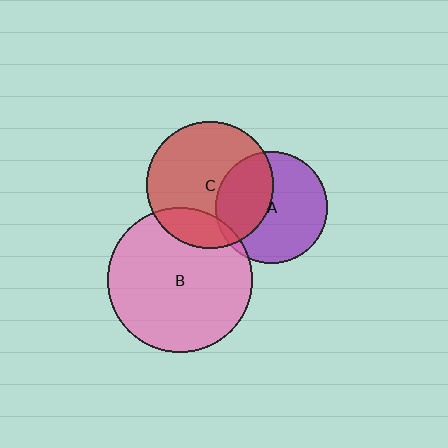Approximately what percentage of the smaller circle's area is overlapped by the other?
Approximately 40%.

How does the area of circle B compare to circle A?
Approximately 1.7 times.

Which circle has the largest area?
Circle B (pink).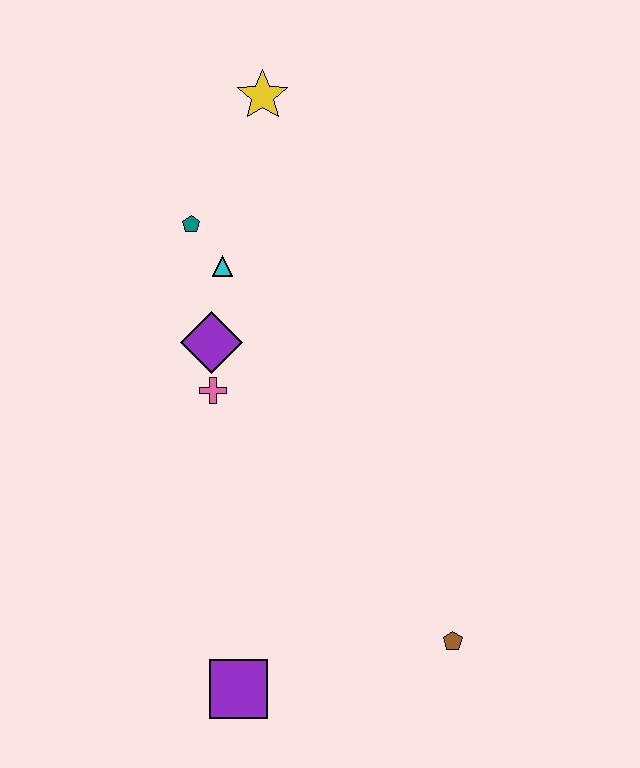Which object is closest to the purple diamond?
The pink cross is closest to the purple diamond.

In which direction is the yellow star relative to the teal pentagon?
The yellow star is above the teal pentagon.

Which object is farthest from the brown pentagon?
The yellow star is farthest from the brown pentagon.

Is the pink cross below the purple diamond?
Yes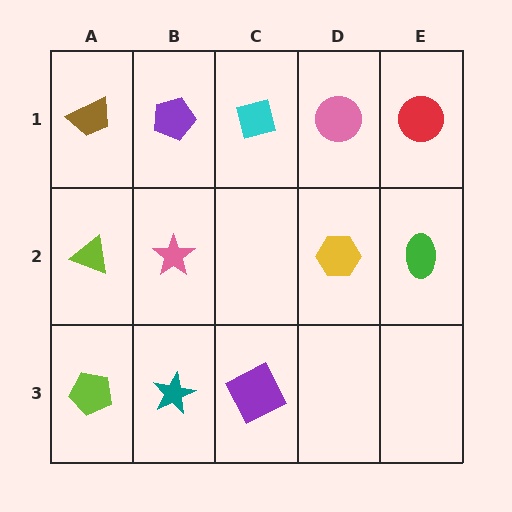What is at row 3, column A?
A lime pentagon.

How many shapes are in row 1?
5 shapes.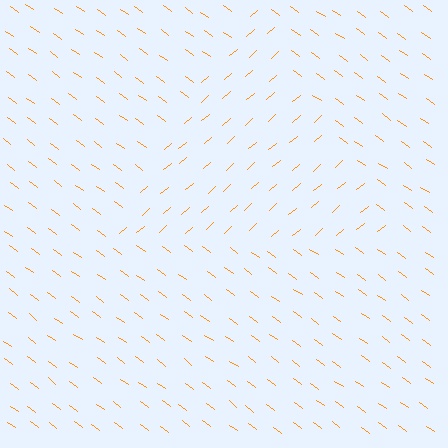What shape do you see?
I see a triangle.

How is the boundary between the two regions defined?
The boundary is defined purely by a change in line orientation (approximately 77 degrees difference). All lines are the same color and thickness.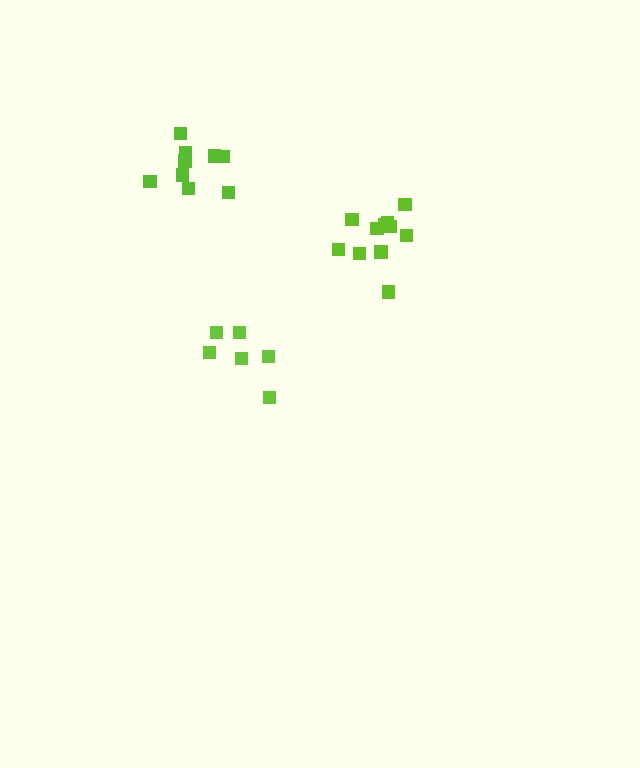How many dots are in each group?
Group 1: 11 dots, Group 2: 9 dots, Group 3: 6 dots (26 total).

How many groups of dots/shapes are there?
There are 3 groups.